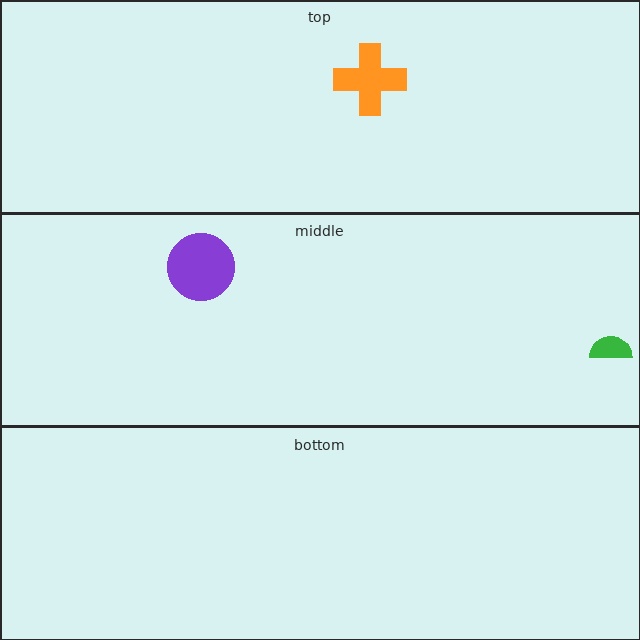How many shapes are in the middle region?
2.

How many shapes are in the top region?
1.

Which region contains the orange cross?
The top region.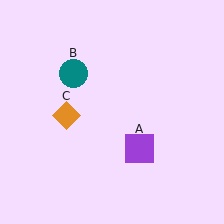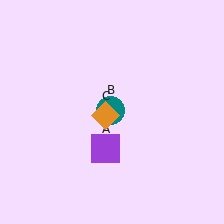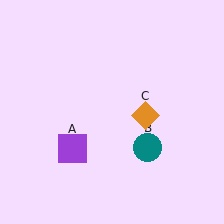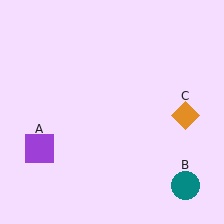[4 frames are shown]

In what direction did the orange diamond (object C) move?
The orange diamond (object C) moved right.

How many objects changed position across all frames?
3 objects changed position: purple square (object A), teal circle (object B), orange diamond (object C).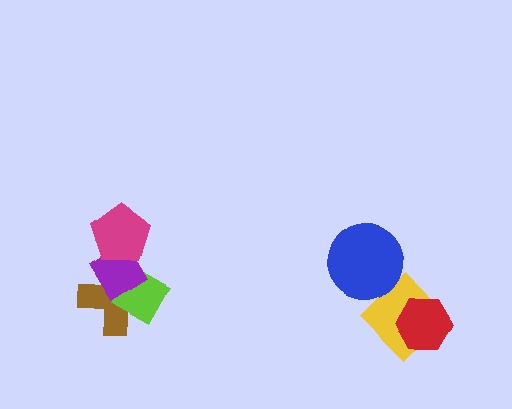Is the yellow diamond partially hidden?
Yes, it is partially covered by another shape.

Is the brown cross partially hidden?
Yes, it is partially covered by another shape.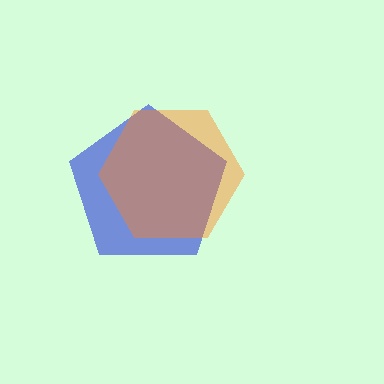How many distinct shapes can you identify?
There are 2 distinct shapes: a blue pentagon, an orange hexagon.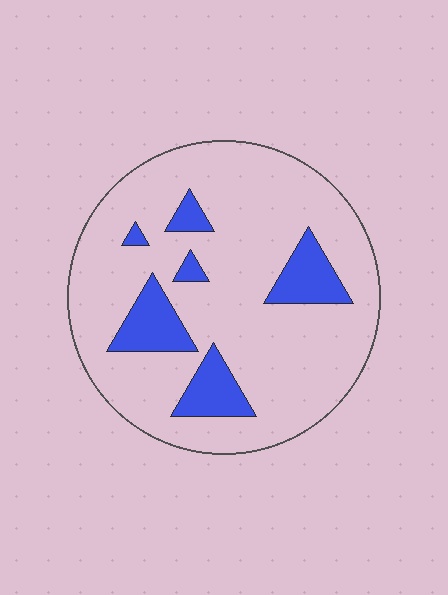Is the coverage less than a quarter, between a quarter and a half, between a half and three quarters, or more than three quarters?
Less than a quarter.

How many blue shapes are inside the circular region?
6.